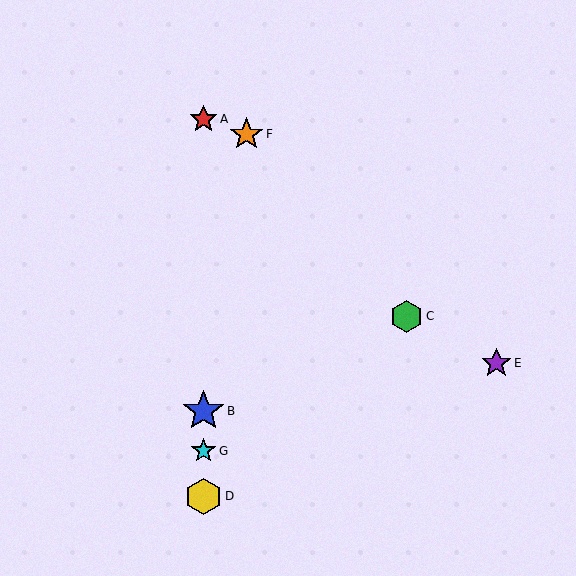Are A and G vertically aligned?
Yes, both are at x≈203.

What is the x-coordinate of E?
Object E is at x≈496.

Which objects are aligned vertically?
Objects A, B, D, G are aligned vertically.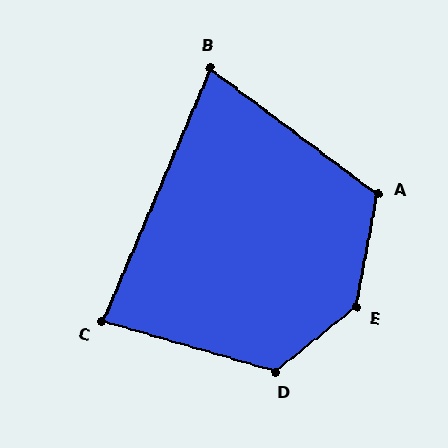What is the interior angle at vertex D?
Approximately 125 degrees (obtuse).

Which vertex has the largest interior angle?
E, at approximately 139 degrees.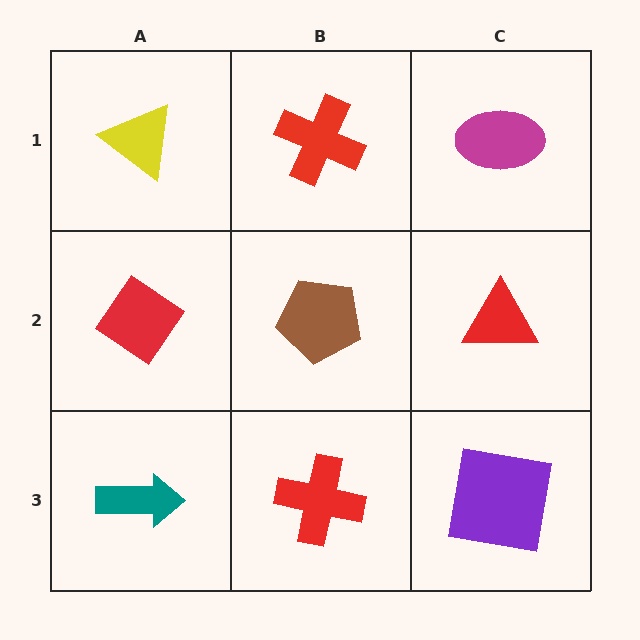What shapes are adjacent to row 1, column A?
A red diamond (row 2, column A), a red cross (row 1, column B).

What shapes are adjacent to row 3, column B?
A brown pentagon (row 2, column B), a teal arrow (row 3, column A), a purple square (row 3, column C).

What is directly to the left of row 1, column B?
A yellow triangle.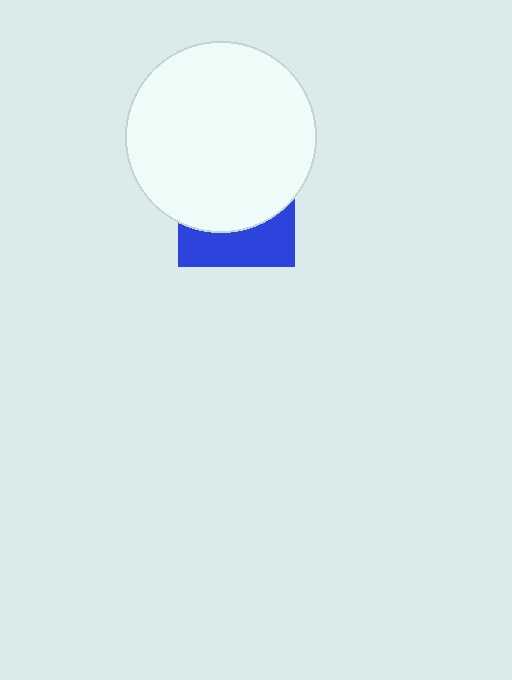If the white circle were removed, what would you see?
You would see the complete blue square.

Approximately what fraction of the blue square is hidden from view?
Roughly 64% of the blue square is hidden behind the white circle.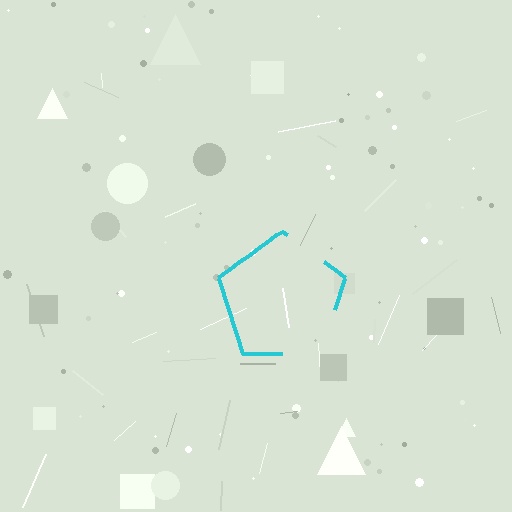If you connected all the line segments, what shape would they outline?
They would outline a pentagon.